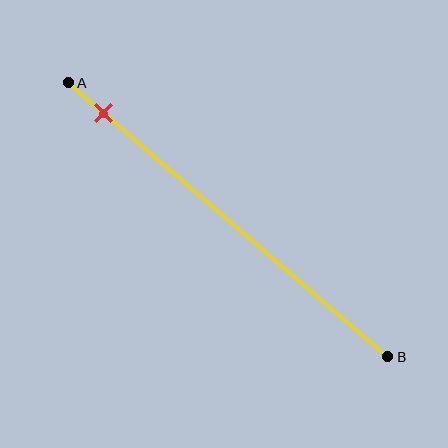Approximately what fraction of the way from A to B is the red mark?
The red mark is approximately 10% of the way from A to B.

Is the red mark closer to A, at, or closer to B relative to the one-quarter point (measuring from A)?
The red mark is closer to point A than the one-quarter point of segment AB.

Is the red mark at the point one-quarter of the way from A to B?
No, the mark is at about 10% from A, not at the 25% one-quarter point.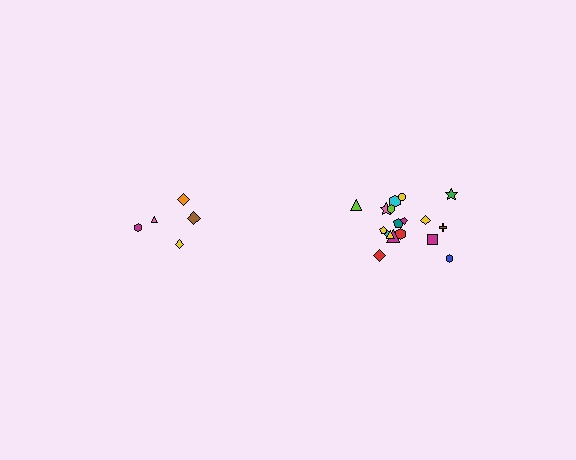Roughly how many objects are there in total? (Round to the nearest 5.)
Roughly 25 objects in total.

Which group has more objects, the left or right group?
The right group.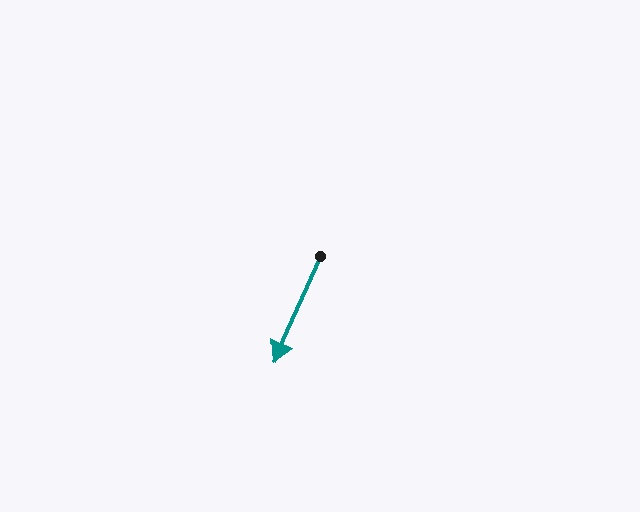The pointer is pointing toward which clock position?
Roughly 7 o'clock.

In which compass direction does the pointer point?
Southwest.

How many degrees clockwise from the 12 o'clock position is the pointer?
Approximately 204 degrees.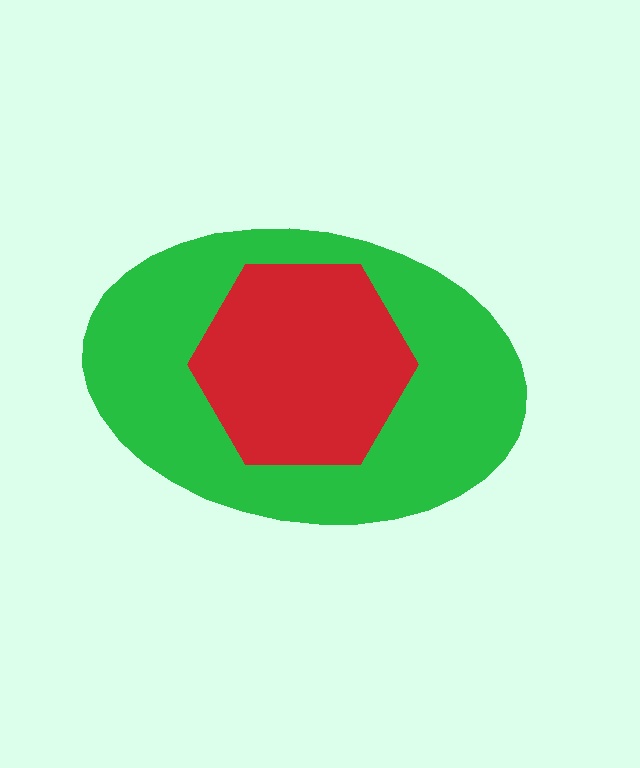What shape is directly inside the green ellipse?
The red hexagon.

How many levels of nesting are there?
2.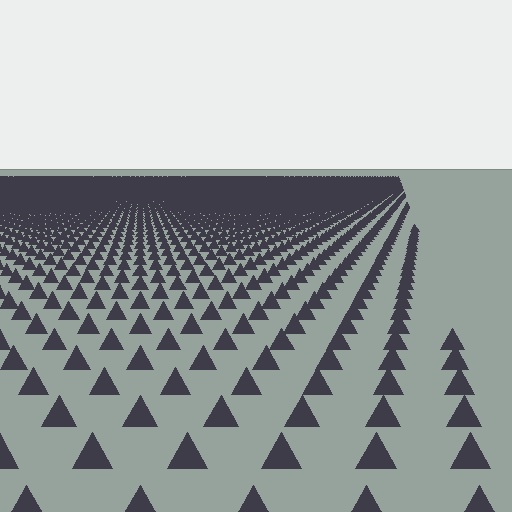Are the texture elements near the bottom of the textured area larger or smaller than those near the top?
Larger. Near the bottom, elements are closer to the viewer and appear at a bigger on-screen size.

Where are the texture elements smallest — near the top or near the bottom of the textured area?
Near the top.